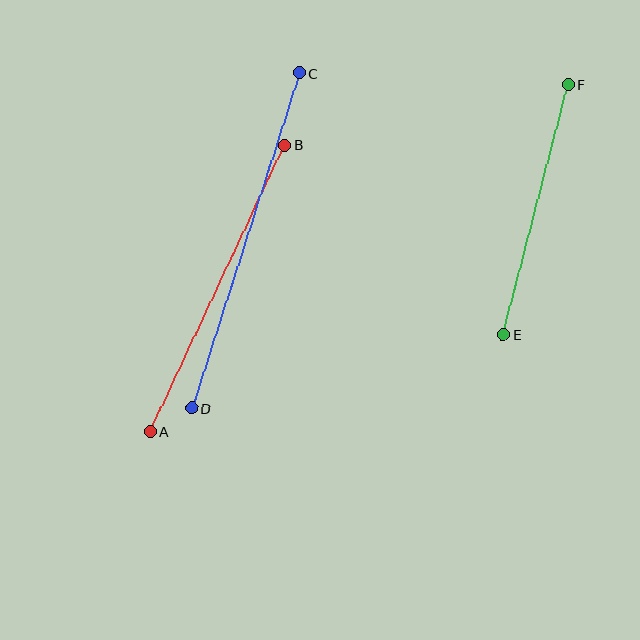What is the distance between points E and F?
The distance is approximately 258 pixels.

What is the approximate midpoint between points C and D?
The midpoint is at approximately (246, 241) pixels.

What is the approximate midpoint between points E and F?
The midpoint is at approximately (536, 210) pixels.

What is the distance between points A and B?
The distance is approximately 317 pixels.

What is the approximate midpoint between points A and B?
The midpoint is at approximately (217, 288) pixels.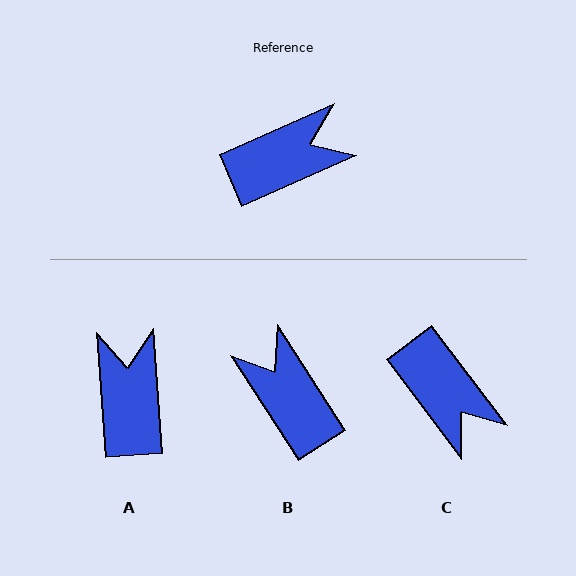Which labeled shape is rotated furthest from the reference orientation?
B, about 99 degrees away.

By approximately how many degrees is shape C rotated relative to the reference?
Approximately 77 degrees clockwise.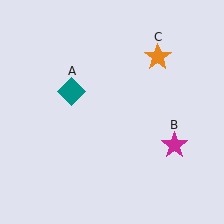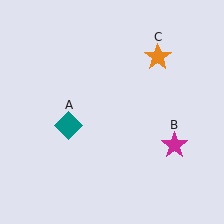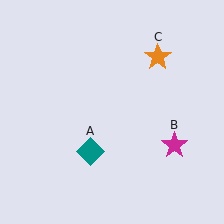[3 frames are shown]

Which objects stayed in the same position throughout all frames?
Magenta star (object B) and orange star (object C) remained stationary.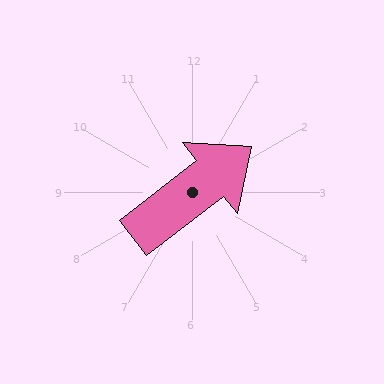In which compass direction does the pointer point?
Northeast.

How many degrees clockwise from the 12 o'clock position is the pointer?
Approximately 52 degrees.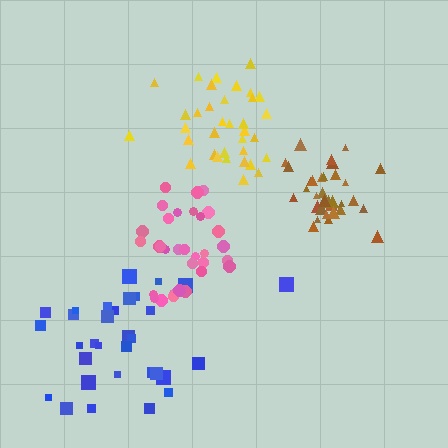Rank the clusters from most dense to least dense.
brown, pink, yellow, blue.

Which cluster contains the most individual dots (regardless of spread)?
Yellow (35).